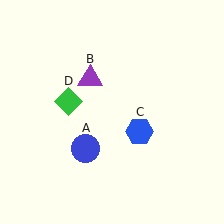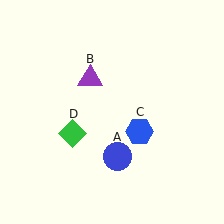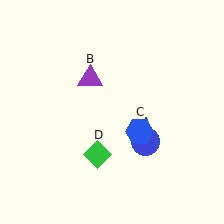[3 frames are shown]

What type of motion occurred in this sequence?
The blue circle (object A), green diamond (object D) rotated counterclockwise around the center of the scene.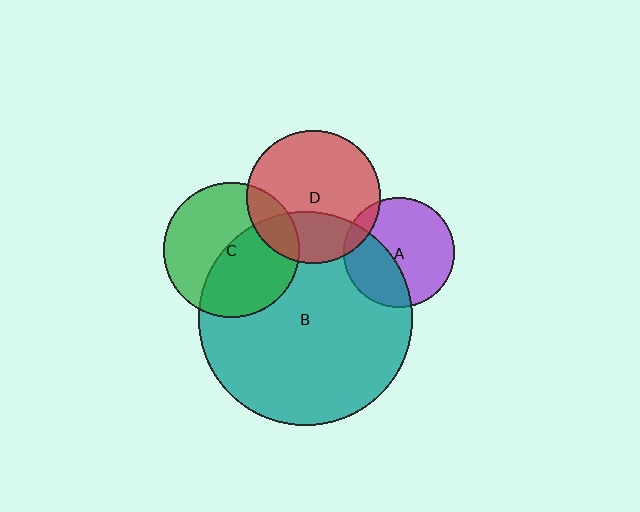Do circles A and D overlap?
Yes.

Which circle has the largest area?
Circle B (teal).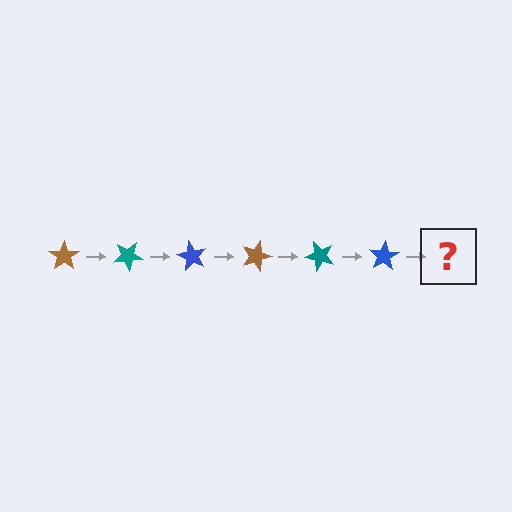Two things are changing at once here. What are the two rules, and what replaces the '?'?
The two rules are that it rotates 30 degrees each step and the color cycles through brown, teal, and blue. The '?' should be a brown star, rotated 180 degrees from the start.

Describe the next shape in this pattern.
It should be a brown star, rotated 180 degrees from the start.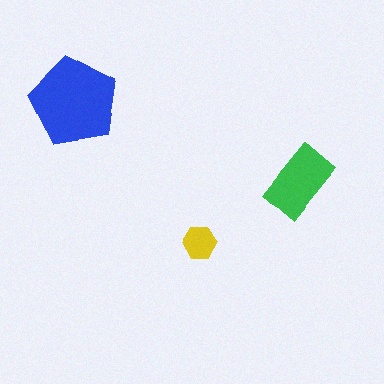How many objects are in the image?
There are 3 objects in the image.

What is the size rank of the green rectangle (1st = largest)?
2nd.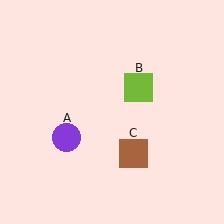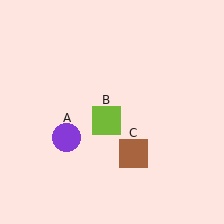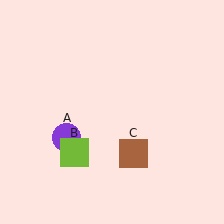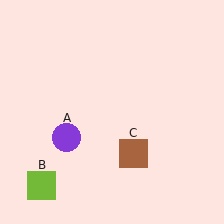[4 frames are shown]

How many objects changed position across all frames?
1 object changed position: lime square (object B).